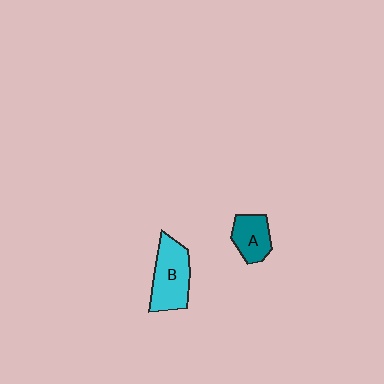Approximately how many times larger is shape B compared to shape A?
Approximately 1.5 times.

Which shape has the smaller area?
Shape A (teal).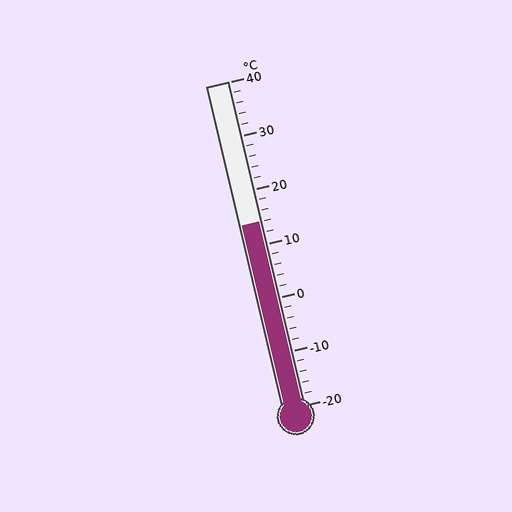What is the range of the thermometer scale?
The thermometer scale ranges from -20°C to 40°C.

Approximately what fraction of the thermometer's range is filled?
The thermometer is filled to approximately 55% of its range.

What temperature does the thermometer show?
The thermometer shows approximately 14°C.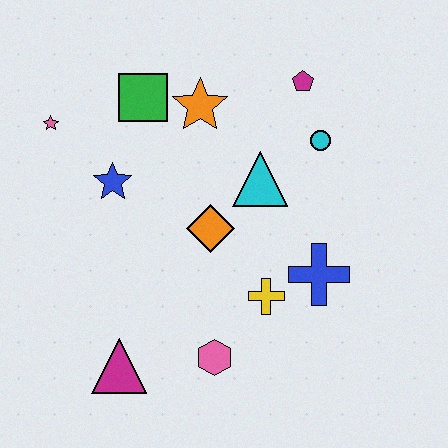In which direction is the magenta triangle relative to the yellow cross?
The magenta triangle is to the left of the yellow cross.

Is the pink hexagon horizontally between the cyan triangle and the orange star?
Yes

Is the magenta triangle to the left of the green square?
Yes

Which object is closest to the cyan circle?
The magenta pentagon is closest to the cyan circle.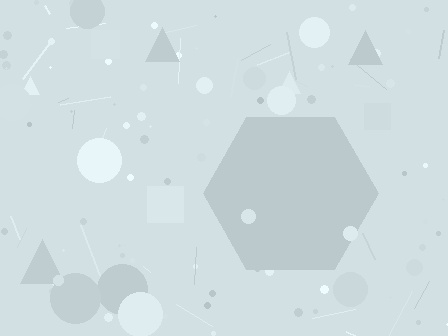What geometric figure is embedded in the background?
A hexagon is embedded in the background.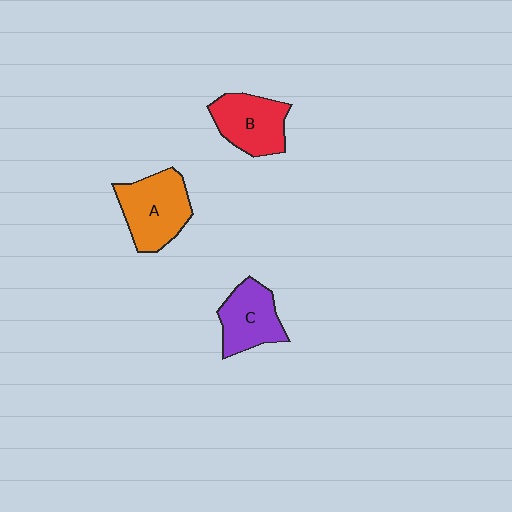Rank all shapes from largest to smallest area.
From largest to smallest: A (orange), B (red), C (purple).